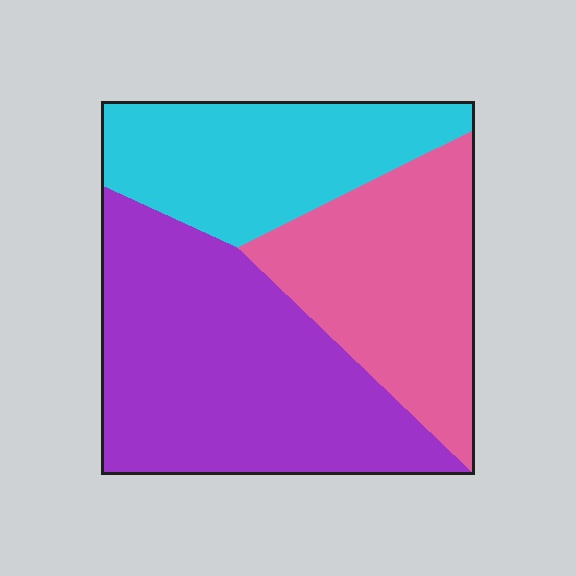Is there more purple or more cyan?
Purple.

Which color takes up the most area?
Purple, at roughly 45%.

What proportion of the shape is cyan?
Cyan takes up about one quarter (1/4) of the shape.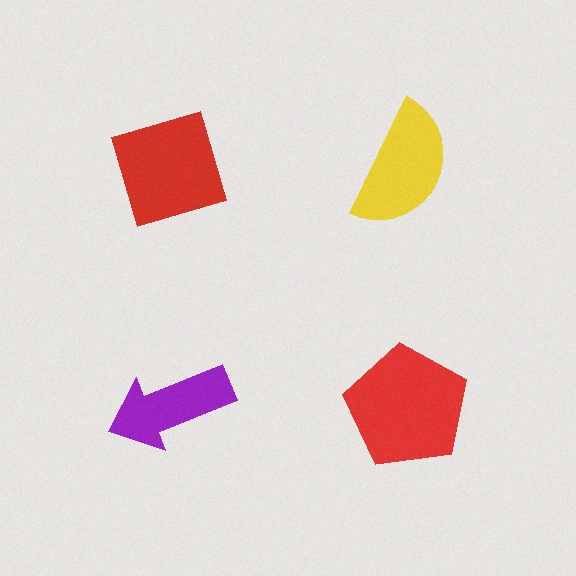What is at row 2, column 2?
A red pentagon.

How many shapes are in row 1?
2 shapes.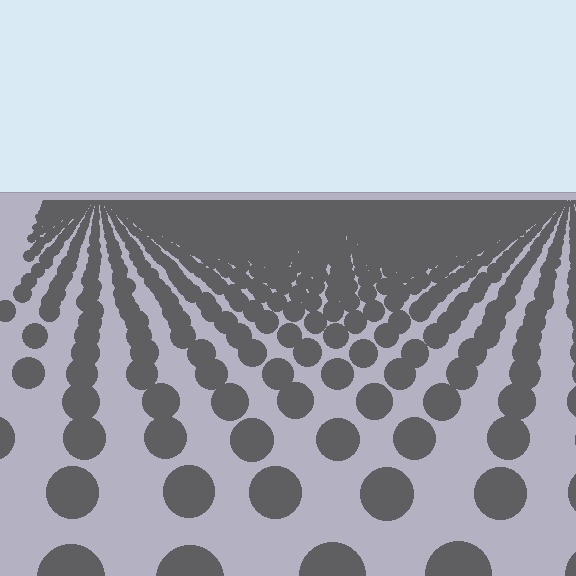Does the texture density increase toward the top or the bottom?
Density increases toward the top.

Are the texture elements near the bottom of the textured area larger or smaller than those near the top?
Larger. Near the bottom, elements are closer to the viewer and appear at a bigger on-screen size.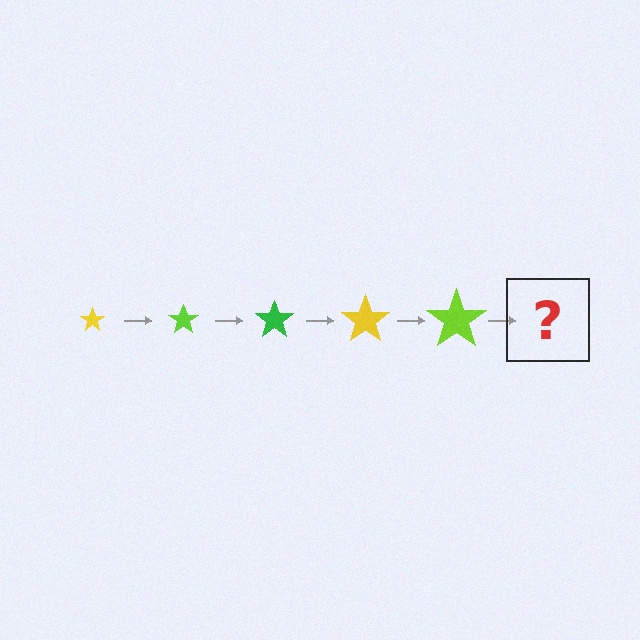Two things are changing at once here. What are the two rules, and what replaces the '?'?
The two rules are that the star grows larger each step and the color cycles through yellow, lime, and green. The '?' should be a green star, larger than the previous one.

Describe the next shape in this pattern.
It should be a green star, larger than the previous one.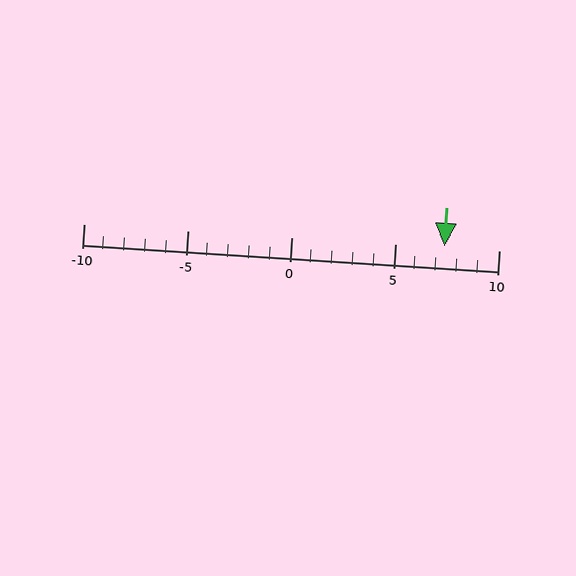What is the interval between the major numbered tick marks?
The major tick marks are spaced 5 units apart.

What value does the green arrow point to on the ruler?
The green arrow points to approximately 7.